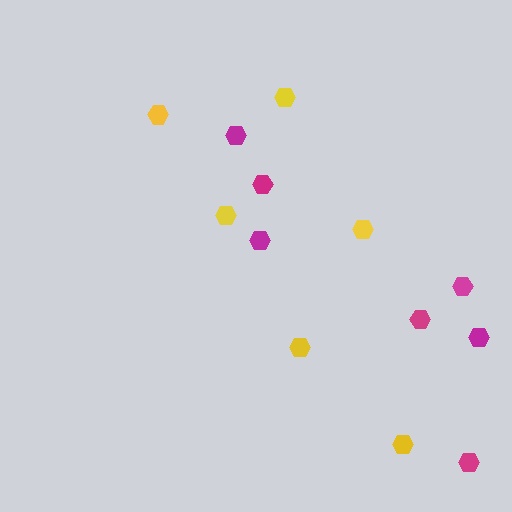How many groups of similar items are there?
There are 2 groups: one group of yellow hexagons (6) and one group of magenta hexagons (7).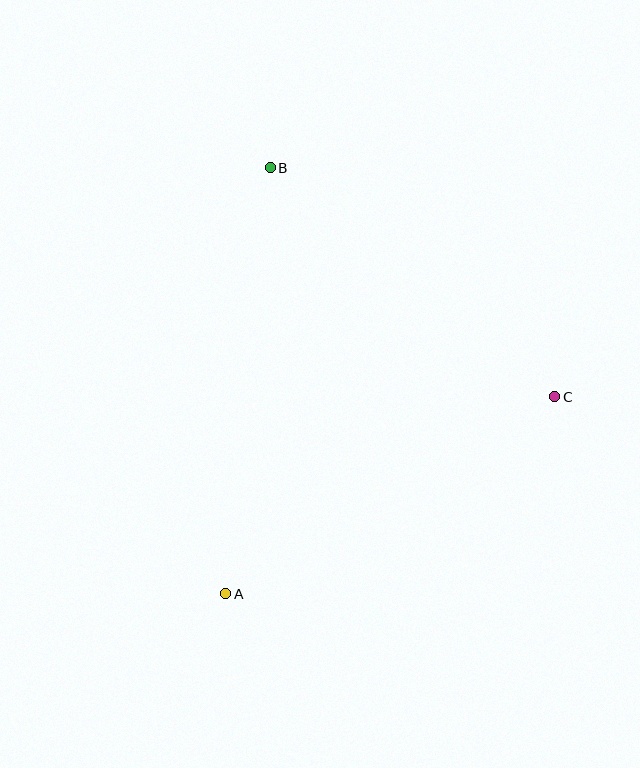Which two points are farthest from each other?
Points A and B are farthest from each other.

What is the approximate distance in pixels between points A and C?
The distance between A and C is approximately 383 pixels.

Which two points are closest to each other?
Points B and C are closest to each other.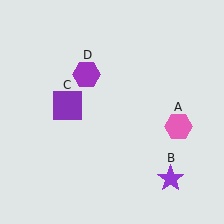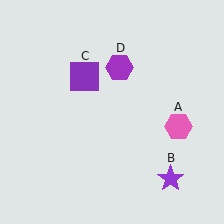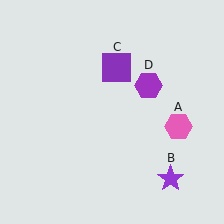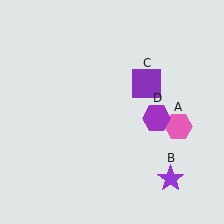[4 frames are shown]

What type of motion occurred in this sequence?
The purple square (object C), purple hexagon (object D) rotated clockwise around the center of the scene.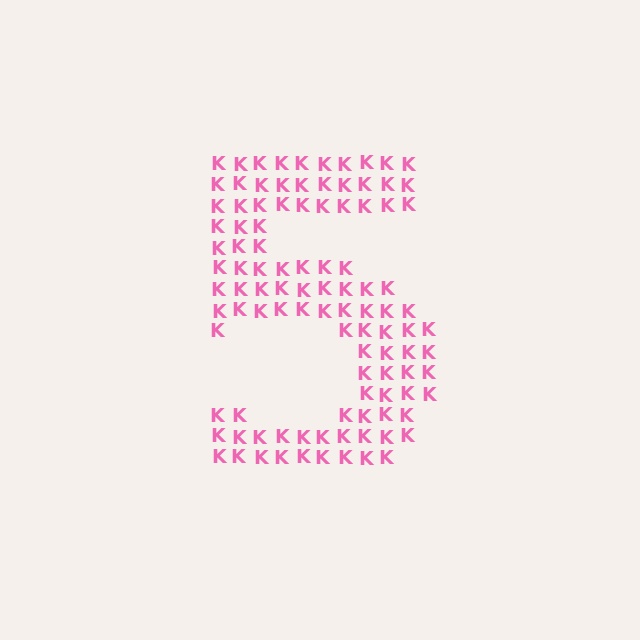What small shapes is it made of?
It is made of small letter K's.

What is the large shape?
The large shape is the digit 5.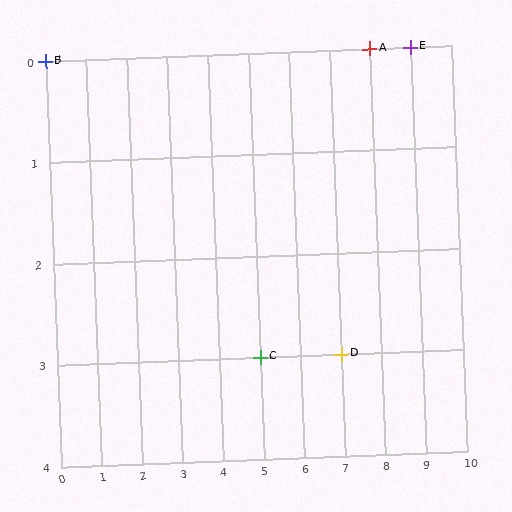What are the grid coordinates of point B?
Point B is at grid coordinates (0, 0).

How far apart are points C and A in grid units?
Points C and A are 3 columns and 3 rows apart (about 4.2 grid units diagonally).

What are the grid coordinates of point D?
Point D is at grid coordinates (7, 3).